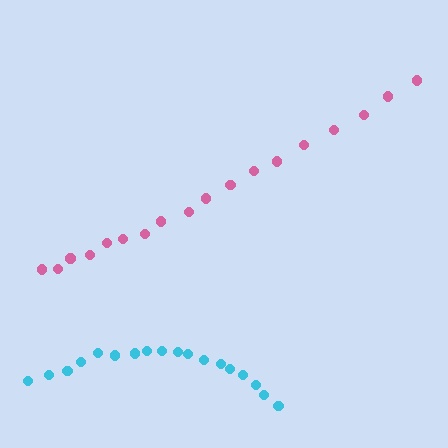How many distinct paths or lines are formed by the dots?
There are 2 distinct paths.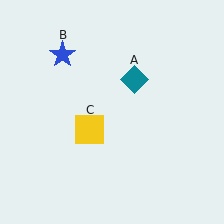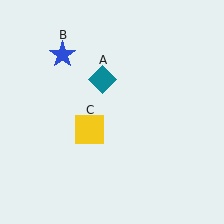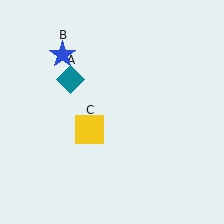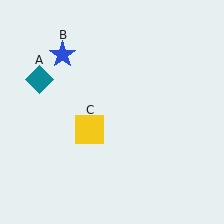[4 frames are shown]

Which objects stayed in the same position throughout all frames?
Blue star (object B) and yellow square (object C) remained stationary.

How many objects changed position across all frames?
1 object changed position: teal diamond (object A).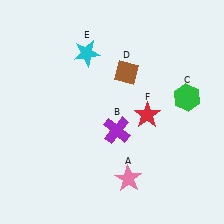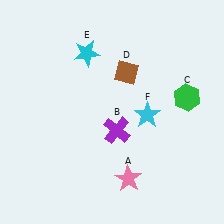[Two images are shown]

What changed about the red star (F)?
In Image 1, F is red. In Image 2, it changed to cyan.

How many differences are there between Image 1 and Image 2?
There is 1 difference between the two images.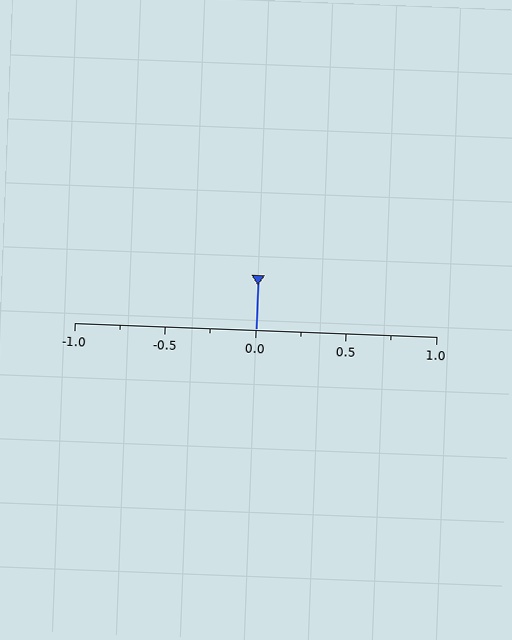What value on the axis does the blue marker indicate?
The marker indicates approximately 0.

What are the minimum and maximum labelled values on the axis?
The axis runs from -1.0 to 1.0.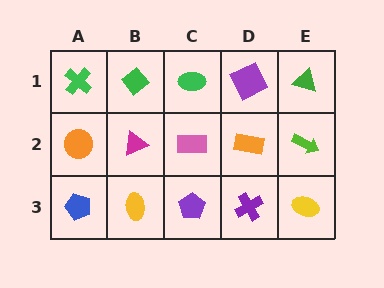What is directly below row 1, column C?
A pink rectangle.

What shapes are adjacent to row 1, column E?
A lime arrow (row 2, column E), a purple square (row 1, column D).